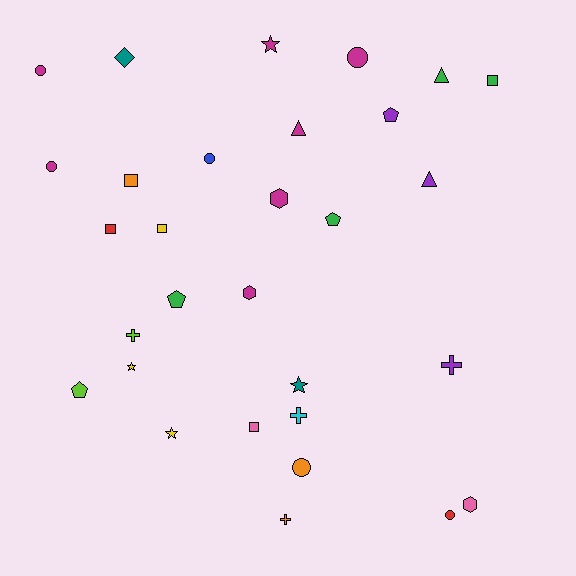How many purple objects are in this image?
There are 3 purple objects.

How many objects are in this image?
There are 30 objects.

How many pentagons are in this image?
There are 4 pentagons.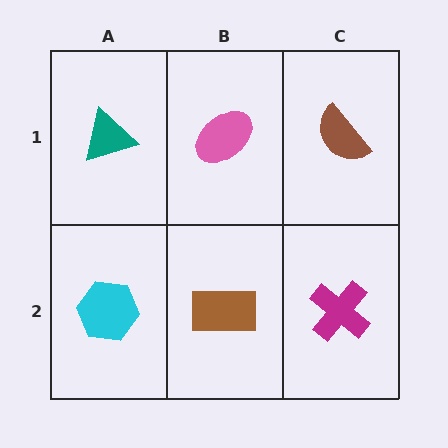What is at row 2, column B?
A brown rectangle.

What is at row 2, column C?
A magenta cross.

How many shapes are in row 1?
3 shapes.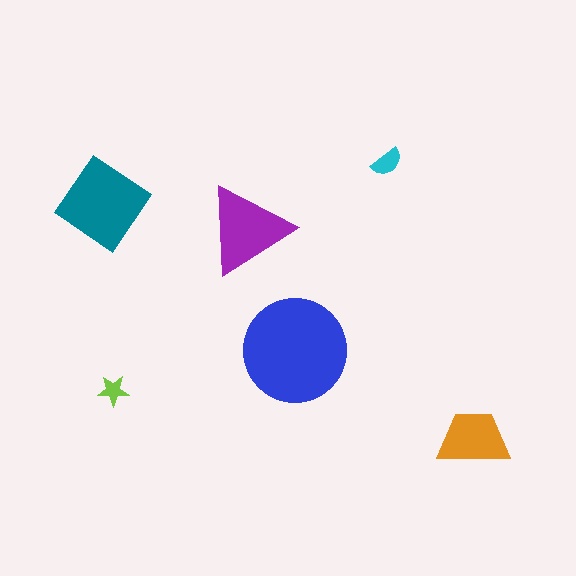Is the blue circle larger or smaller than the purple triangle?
Larger.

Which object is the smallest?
The lime star.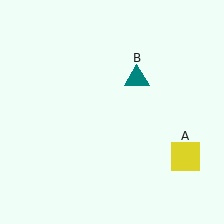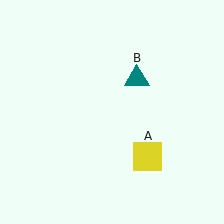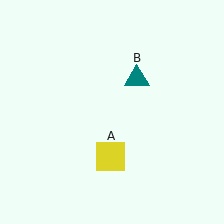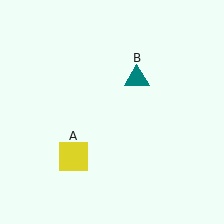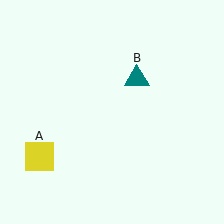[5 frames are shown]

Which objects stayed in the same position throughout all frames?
Teal triangle (object B) remained stationary.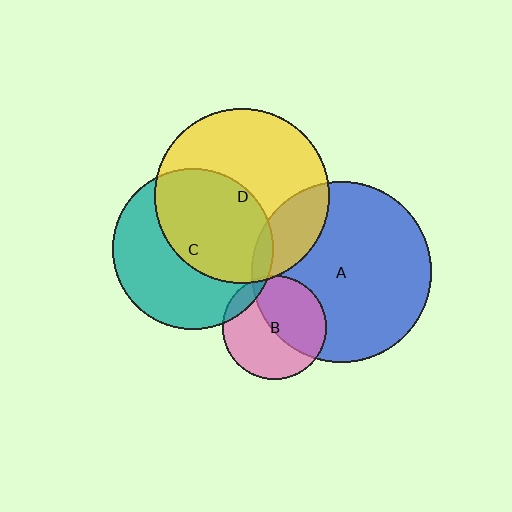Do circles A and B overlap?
Yes.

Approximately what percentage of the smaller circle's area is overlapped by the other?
Approximately 50%.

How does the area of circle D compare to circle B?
Approximately 2.8 times.